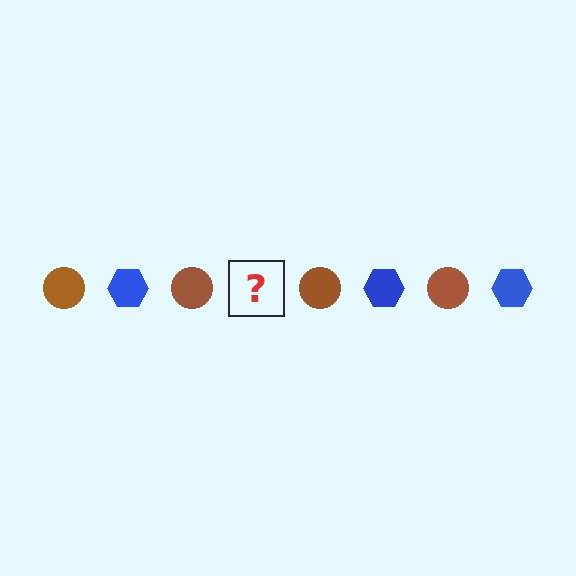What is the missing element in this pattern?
The missing element is a blue hexagon.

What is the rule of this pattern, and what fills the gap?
The rule is that the pattern alternates between brown circle and blue hexagon. The gap should be filled with a blue hexagon.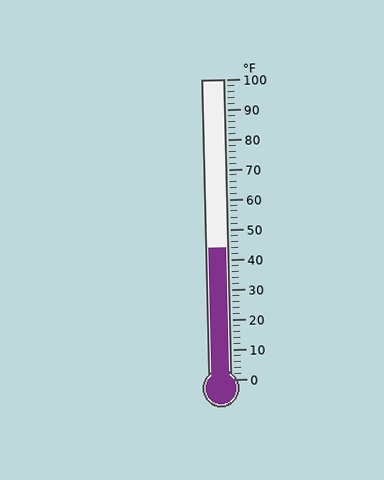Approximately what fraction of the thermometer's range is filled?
The thermometer is filled to approximately 45% of its range.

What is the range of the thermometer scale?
The thermometer scale ranges from 0°F to 100°F.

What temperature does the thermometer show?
The thermometer shows approximately 44°F.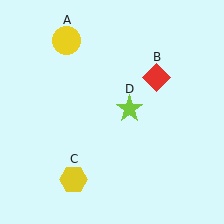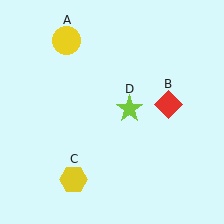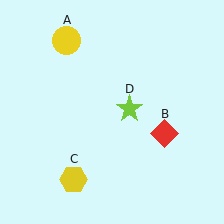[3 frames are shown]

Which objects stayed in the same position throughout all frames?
Yellow circle (object A) and yellow hexagon (object C) and lime star (object D) remained stationary.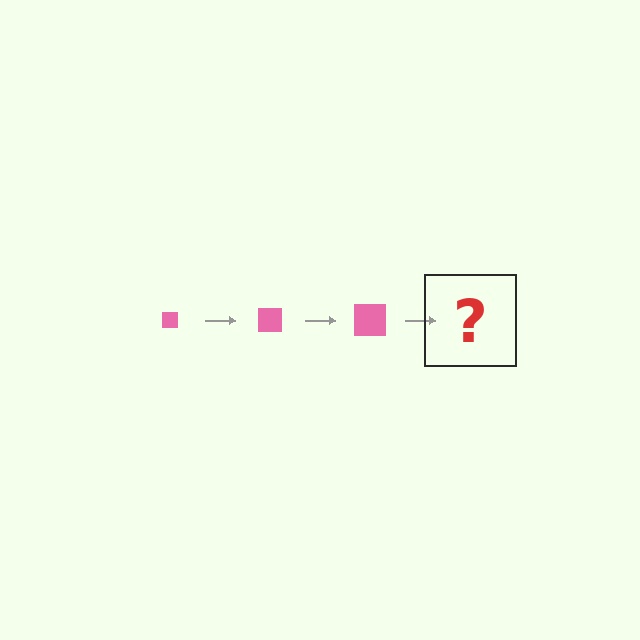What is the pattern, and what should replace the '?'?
The pattern is that the square gets progressively larger each step. The '?' should be a pink square, larger than the previous one.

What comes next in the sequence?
The next element should be a pink square, larger than the previous one.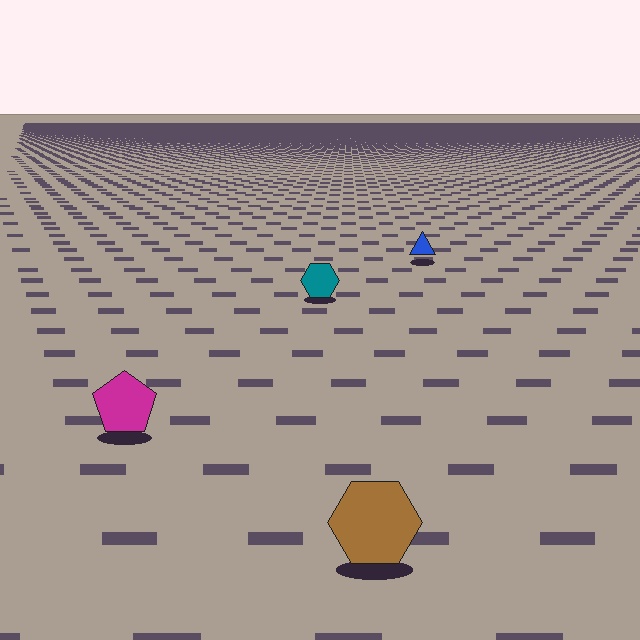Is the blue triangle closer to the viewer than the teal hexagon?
No. The teal hexagon is closer — you can tell from the texture gradient: the ground texture is coarser near it.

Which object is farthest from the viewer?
The blue triangle is farthest from the viewer. It appears smaller and the ground texture around it is denser.